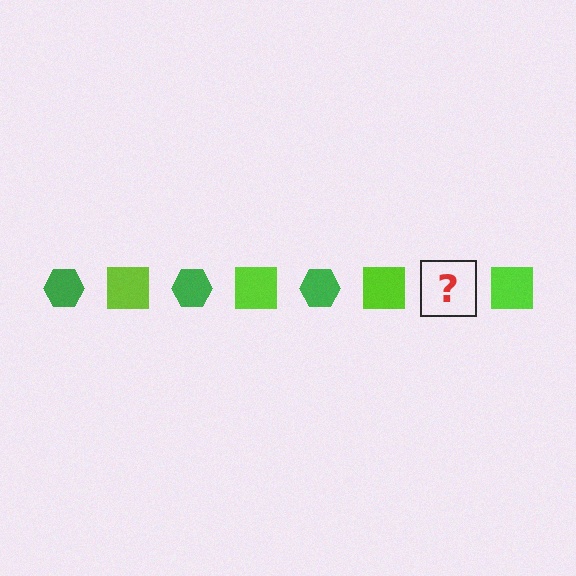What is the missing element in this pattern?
The missing element is a green hexagon.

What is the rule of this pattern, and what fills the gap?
The rule is that the pattern alternates between green hexagon and lime square. The gap should be filled with a green hexagon.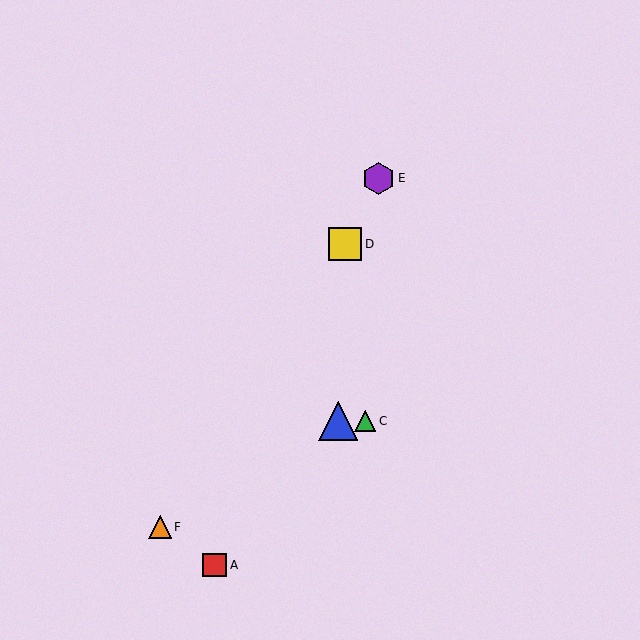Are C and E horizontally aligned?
No, C is at y≈421 and E is at y≈178.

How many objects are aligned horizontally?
2 objects (B, C) are aligned horizontally.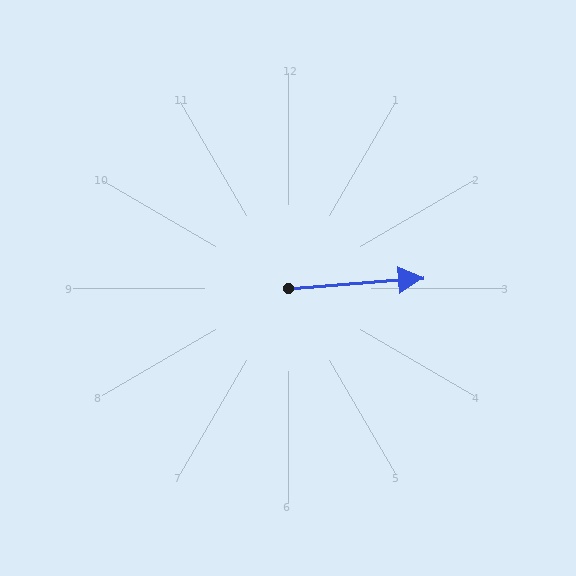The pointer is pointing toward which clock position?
Roughly 3 o'clock.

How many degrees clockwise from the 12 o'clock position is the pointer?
Approximately 86 degrees.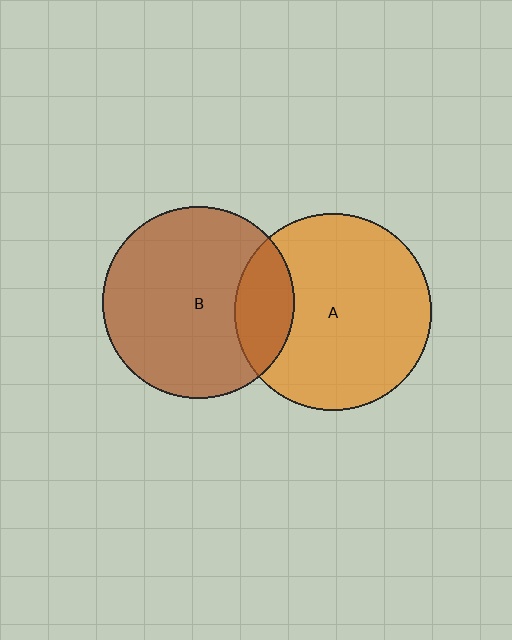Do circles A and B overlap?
Yes.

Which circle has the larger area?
Circle A (orange).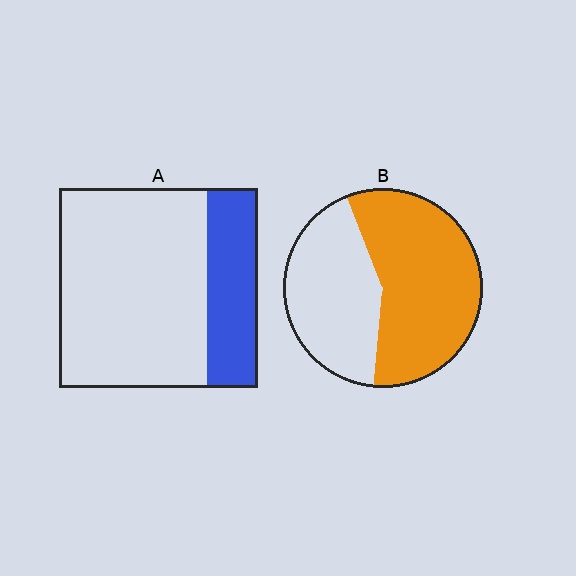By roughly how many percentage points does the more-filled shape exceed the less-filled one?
By roughly 30 percentage points (B over A).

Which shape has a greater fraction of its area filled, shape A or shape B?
Shape B.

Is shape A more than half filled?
No.